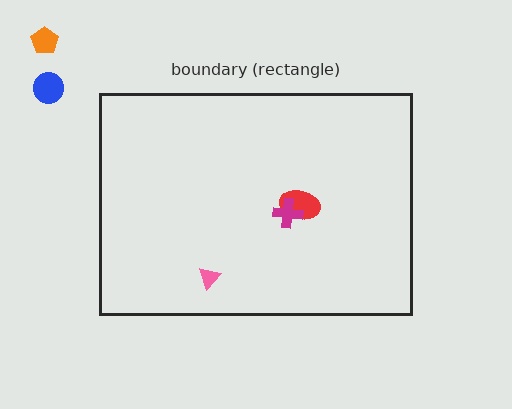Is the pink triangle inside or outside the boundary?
Inside.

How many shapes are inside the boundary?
3 inside, 2 outside.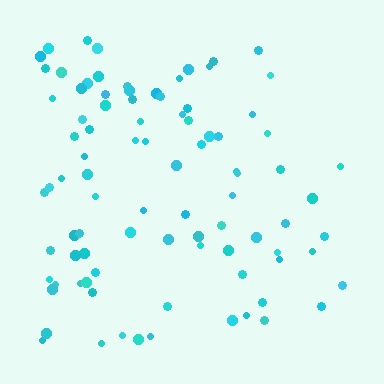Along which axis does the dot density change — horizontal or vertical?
Horizontal.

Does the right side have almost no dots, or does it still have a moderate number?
Still a moderate number, just noticeably fewer than the left.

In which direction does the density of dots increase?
From right to left, with the left side densest.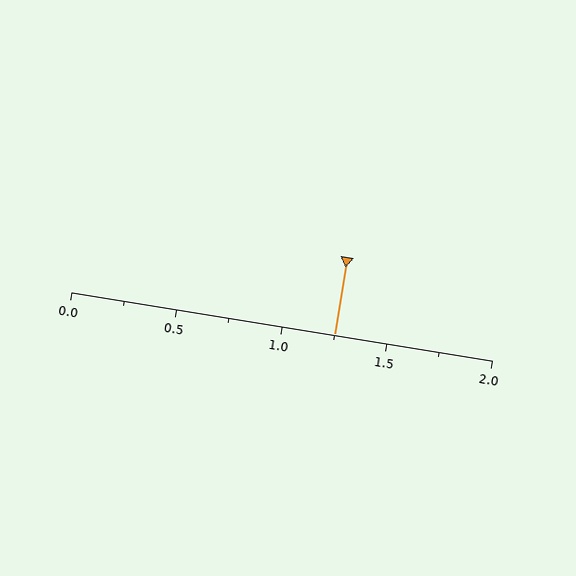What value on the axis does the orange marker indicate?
The marker indicates approximately 1.25.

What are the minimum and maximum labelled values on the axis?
The axis runs from 0.0 to 2.0.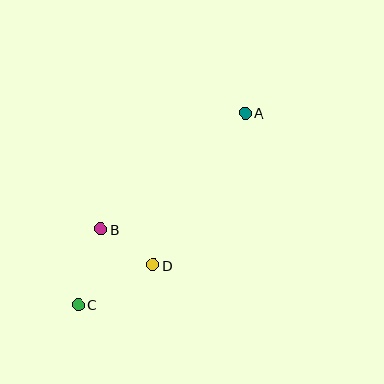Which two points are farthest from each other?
Points A and C are farthest from each other.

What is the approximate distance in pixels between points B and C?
The distance between B and C is approximately 79 pixels.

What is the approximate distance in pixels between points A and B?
The distance between A and B is approximately 185 pixels.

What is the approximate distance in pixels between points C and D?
The distance between C and D is approximately 84 pixels.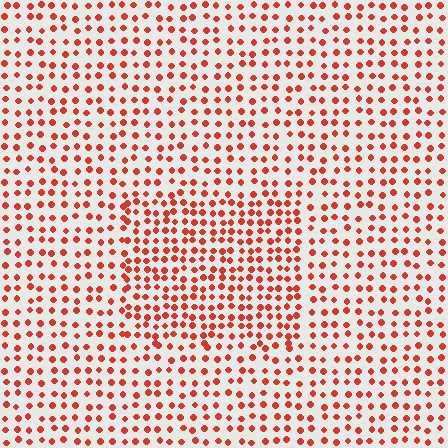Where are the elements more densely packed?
The elements are more densely packed inside the rectangle boundary.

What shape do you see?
I see a rectangle.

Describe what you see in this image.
The image contains small red elements arranged at two different densities. A rectangle-shaped region is visible where the elements are more densely packed than the surrounding area.